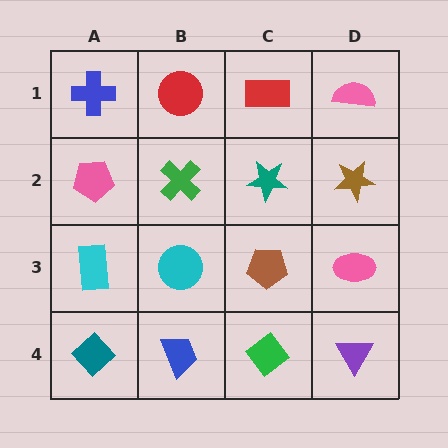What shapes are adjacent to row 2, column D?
A pink semicircle (row 1, column D), a pink ellipse (row 3, column D), a teal star (row 2, column C).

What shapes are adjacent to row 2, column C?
A red rectangle (row 1, column C), a brown pentagon (row 3, column C), a green cross (row 2, column B), a brown star (row 2, column D).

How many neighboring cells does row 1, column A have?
2.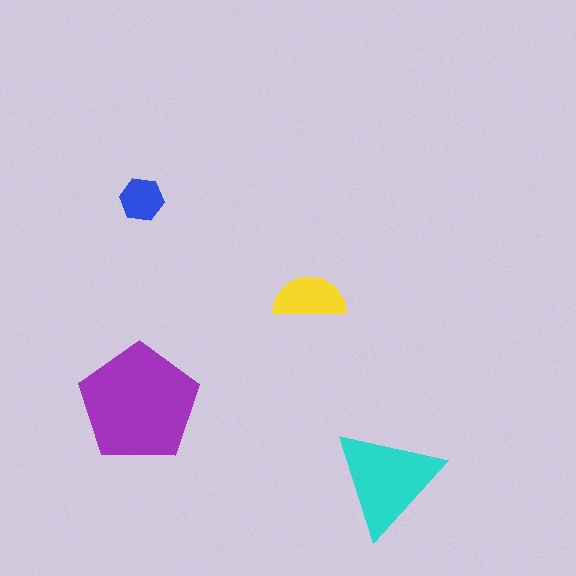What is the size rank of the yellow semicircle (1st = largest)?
3rd.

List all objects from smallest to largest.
The blue hexagon, the yellow semicircle, the cyan triangle, the purple pentagon.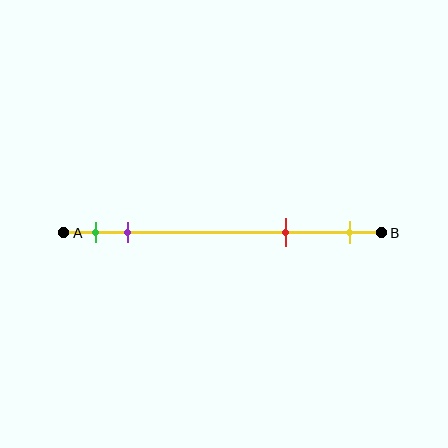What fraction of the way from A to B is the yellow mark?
The yellow mark is approximately 90% (0.9) of the way from A to B.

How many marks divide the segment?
There are 4 marks dividing the segment.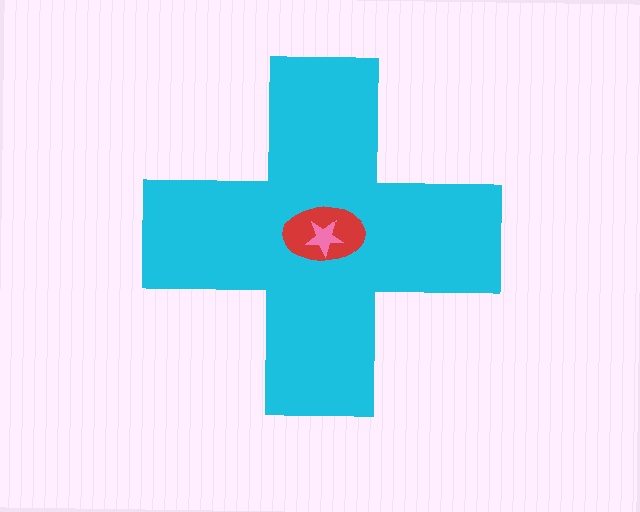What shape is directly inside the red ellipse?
The pink star.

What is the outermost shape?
The cyan cross.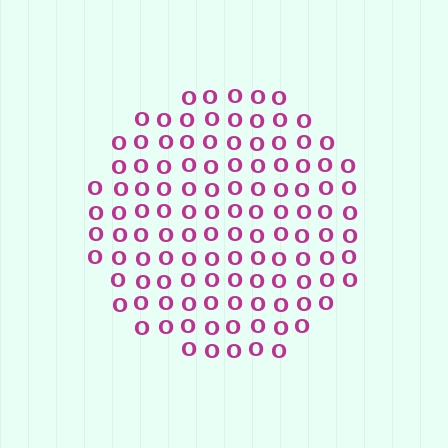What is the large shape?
The large shape is a circle.